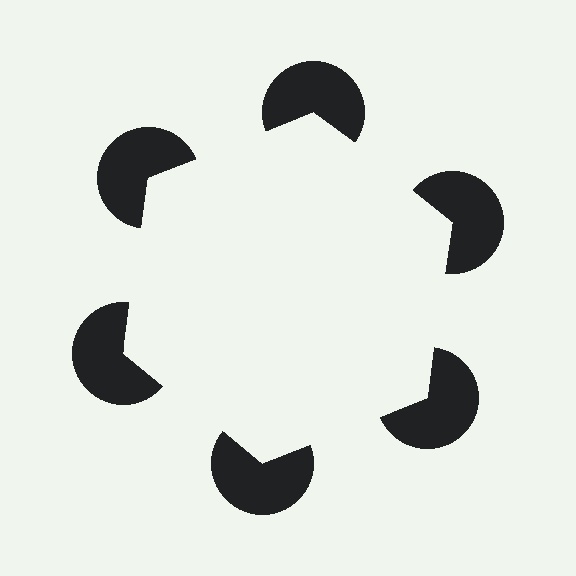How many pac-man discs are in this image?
There are 6 — one at each vertex of the illusory hexagon.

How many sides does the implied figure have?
6 sides.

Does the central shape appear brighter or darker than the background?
It typically appears slightly brighter than the background, even though no actual brightness change is drawn.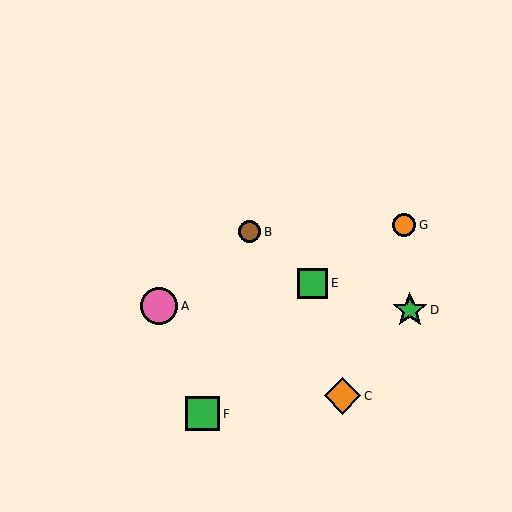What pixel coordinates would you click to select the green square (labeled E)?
Click at (313, 283) to select the green square E.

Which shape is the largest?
The pink circle (labeled A) is the largest.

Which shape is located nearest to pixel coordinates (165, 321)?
The pink circle (labeled A) at (159, 306) is nearest to that location.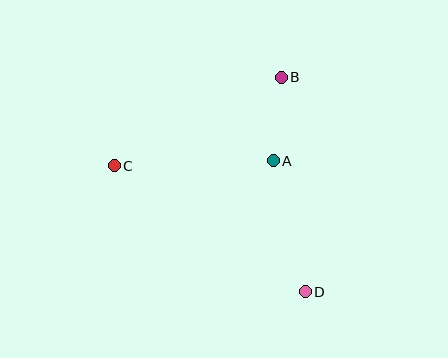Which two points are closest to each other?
Points A and B are closest to each other.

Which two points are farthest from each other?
Points C and D are farthest from each other.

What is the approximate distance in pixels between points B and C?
The distance between B and C is approximately 189 pixels.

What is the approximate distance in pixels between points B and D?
The distance between B and D is approximately 215 pixels.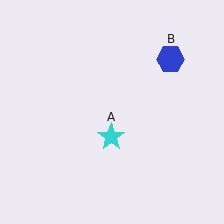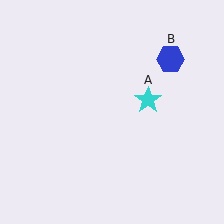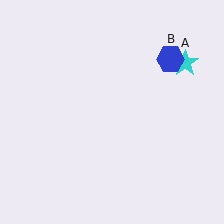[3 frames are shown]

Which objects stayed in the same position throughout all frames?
Blue hexagon (object B) remained stationary.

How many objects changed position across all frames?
1 object changed position: cyan star (object A).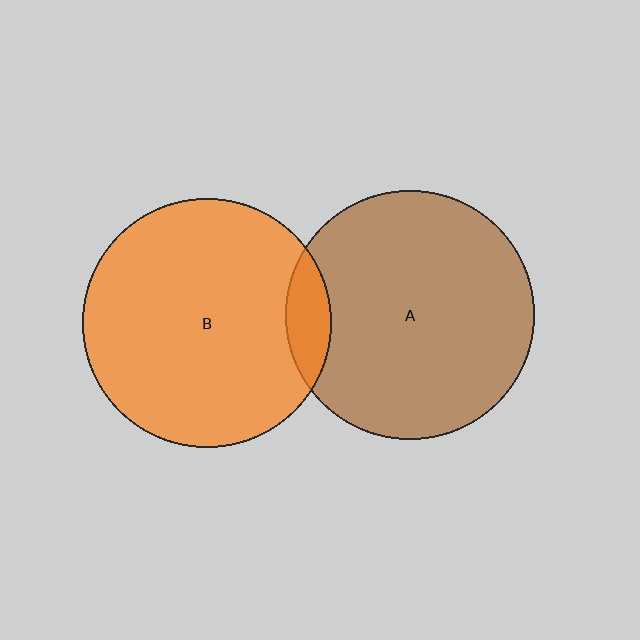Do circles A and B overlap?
Yes.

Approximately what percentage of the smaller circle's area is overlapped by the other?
Approximately 10%.